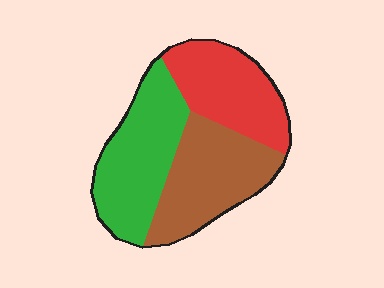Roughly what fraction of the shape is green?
Green takes up about three eighths (3/8) of the shape.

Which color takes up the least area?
Red, at roughly 30%.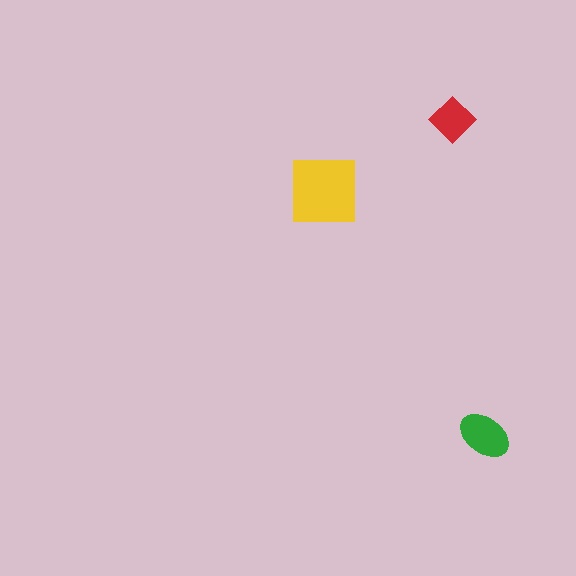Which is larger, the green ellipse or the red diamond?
The green ellipse.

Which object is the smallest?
The red diamond.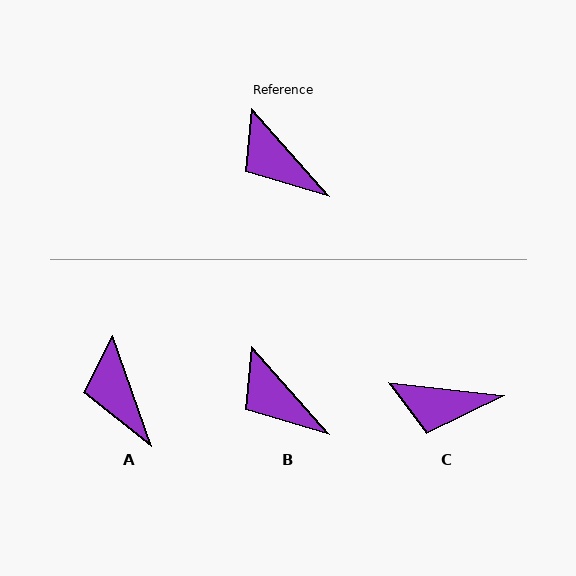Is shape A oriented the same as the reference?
No, it is off by about 22 degrees.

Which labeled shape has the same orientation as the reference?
B.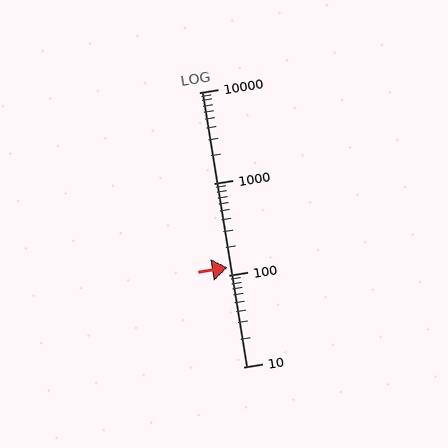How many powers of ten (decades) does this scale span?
The scale spans 3 decades, from 10 to 10000.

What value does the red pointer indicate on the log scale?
The pointer indicates approximately 120.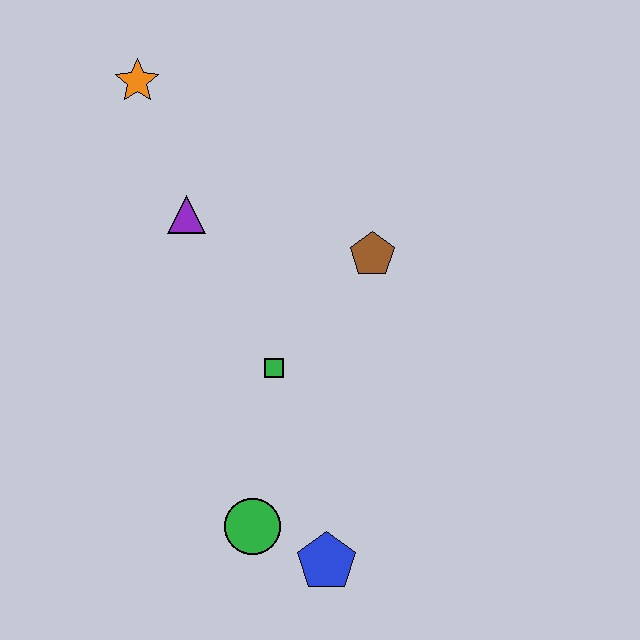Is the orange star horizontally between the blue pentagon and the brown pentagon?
No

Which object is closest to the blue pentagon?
The green circle is closest to the blue pentagon.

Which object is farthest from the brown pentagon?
The blue pentagon is farthest from the brown pentagon.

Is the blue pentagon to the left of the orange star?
No